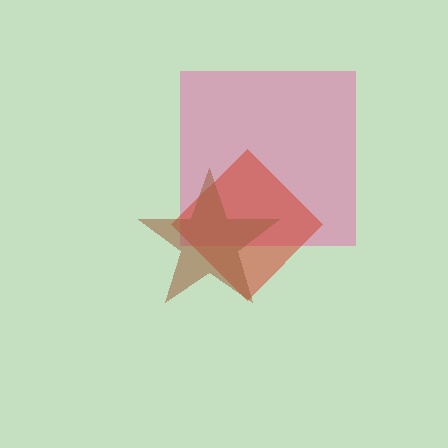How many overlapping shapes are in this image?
There are 3 overlapping shapes in the image.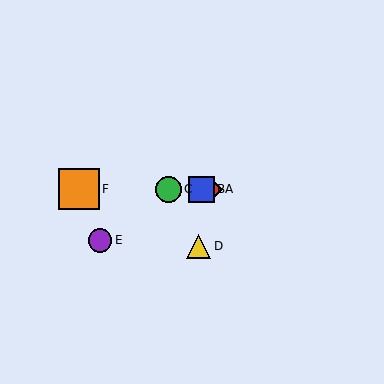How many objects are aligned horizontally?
4 objects (A, B, C, F) are aligned horizontally.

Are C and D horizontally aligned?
No, C is at y≈189 and D is at y≈246.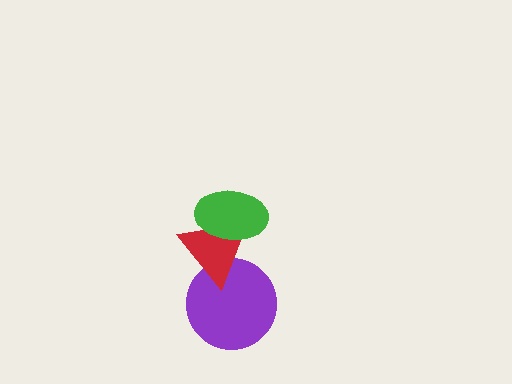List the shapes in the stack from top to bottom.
From top to bottom: the green ellipse, the red triangle, the purple circle.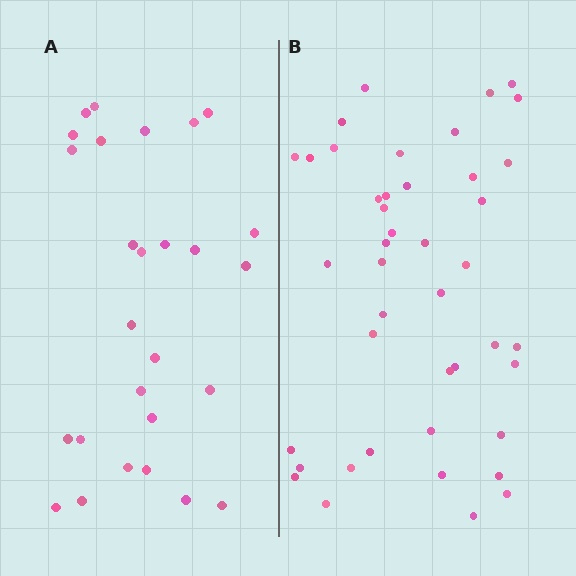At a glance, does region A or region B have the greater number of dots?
Region B (the right region) has more dots.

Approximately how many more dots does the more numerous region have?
Region B has approximately 15 more dots than region A.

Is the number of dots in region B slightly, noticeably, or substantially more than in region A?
Region B has substantially more. The ratio is roughly 1.6 to 1.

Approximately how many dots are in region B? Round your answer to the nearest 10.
About 40 dots. (The exact count is 43, which rounds to 40.)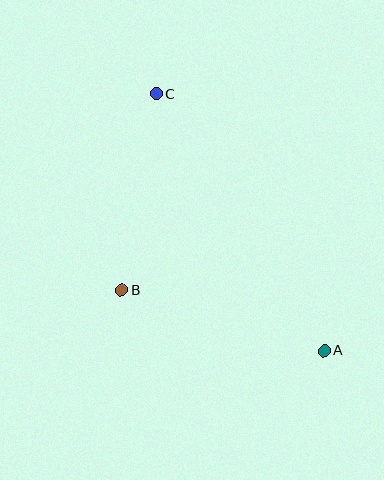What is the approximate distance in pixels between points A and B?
The distance between A and B is approximately 212 pixels.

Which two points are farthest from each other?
Points A and C are farthest from each other.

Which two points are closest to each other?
Points B and C are closest to each other.